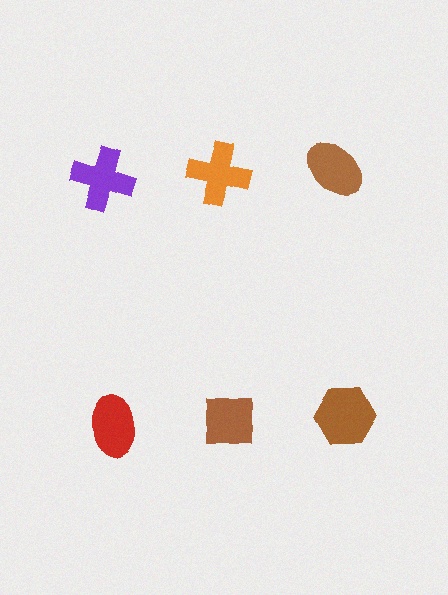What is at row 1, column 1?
A purple cross.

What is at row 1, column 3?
A brown ellipse.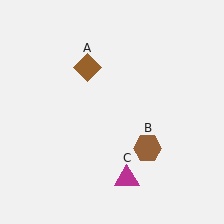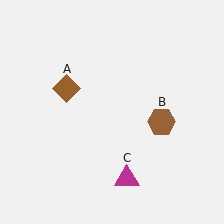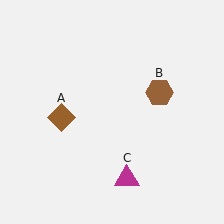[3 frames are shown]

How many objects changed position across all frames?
2 objects changed position: brown diamond (object A), brown hexagon (object B).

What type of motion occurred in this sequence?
The brown diamond (object A), brown hexagon (object B) rotated counterclockwise around the center of the scene.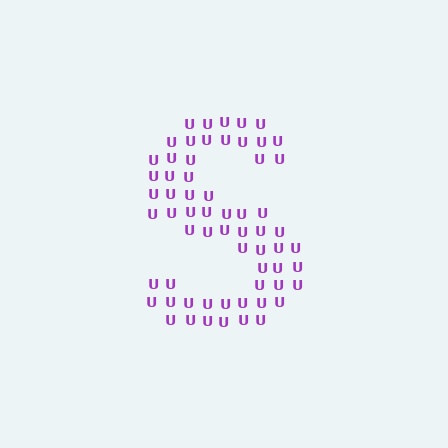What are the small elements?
The small elements are letter U's.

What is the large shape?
The large shape is the letter S.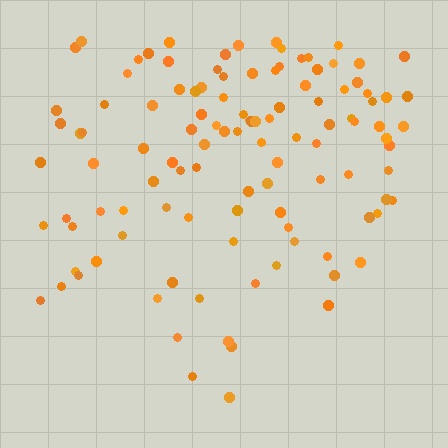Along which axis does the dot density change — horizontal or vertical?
Vertical.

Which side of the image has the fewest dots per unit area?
The bottom.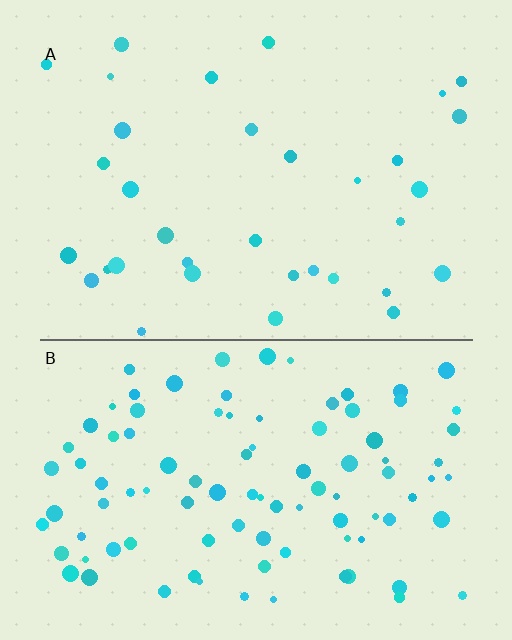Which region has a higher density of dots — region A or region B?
B (the bottom).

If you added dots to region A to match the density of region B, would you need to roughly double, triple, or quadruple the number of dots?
Approximately triple.